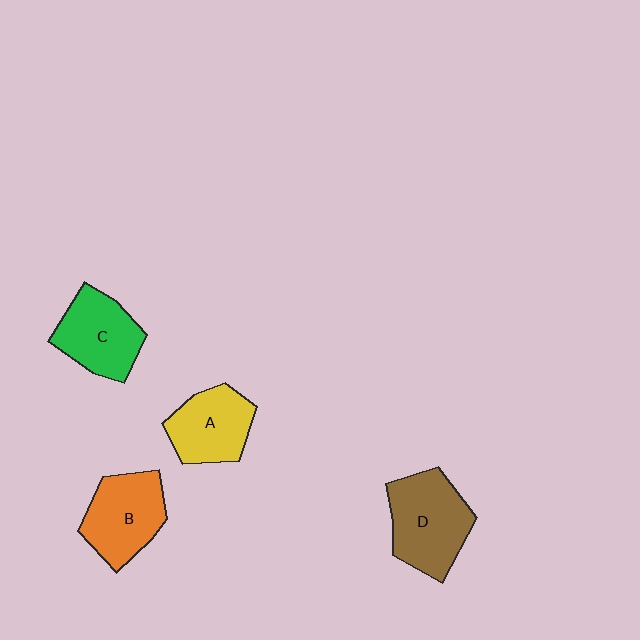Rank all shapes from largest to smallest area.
From largest to smallest: D (brown), B (orange), C (green), A (yellow).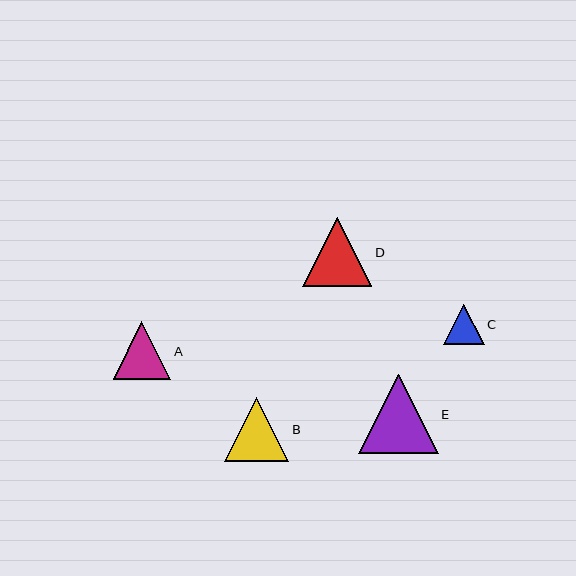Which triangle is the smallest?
Triangle C is the smallest with a size of approximately 41 pixels.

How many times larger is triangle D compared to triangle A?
Triangle D is approximately 1.2 times the size of triangle A.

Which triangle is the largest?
Triangle E is the largest with a size of approximately 79 pixels.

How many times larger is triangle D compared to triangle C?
Triangle D is approximately 1.7 times the size of triangle C.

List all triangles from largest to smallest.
From largest to smallest: E, D, B, A, C.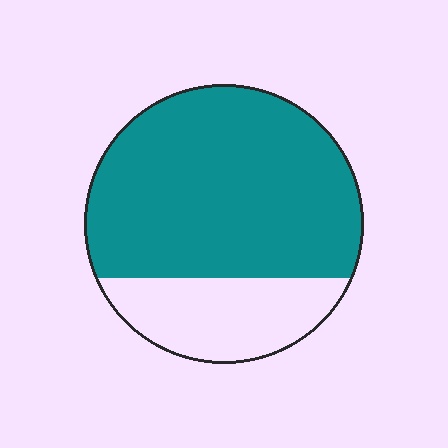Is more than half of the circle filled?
Yes.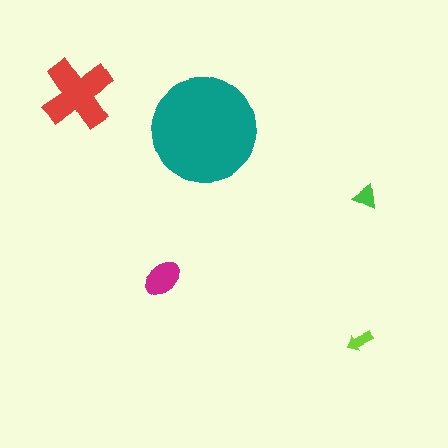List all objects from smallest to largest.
The lime arrow, the green triangle, the magenta ellipse, the red cross, the teal circle.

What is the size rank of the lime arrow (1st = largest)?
5th.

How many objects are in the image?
There are 5 objects in the image.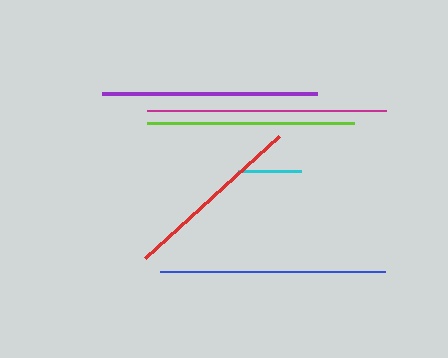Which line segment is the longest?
The magenta line is the longest at approximately 239 pixels.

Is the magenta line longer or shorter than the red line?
The magenta line is longer than the red line.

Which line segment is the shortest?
The cyan line is the shortest at approximately 63 pixels.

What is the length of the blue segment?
The blue segment is approximately 224 pixels long.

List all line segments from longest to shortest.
From longest to shortest: magenta, blue, purple, lime, red, cyan.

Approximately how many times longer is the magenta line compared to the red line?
The magenta line is approximately 1.3 times the length of the red line.